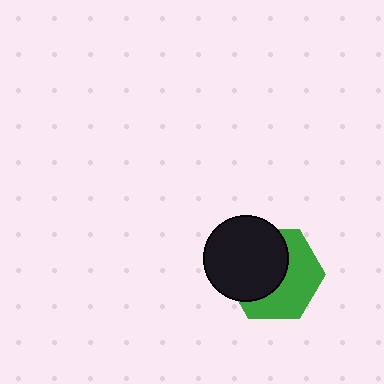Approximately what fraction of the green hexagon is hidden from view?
Roughly 51% of the green hexagon is hidden behind the black circle.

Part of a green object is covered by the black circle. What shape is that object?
It is a hexagon.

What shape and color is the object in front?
The object in front is a black circle.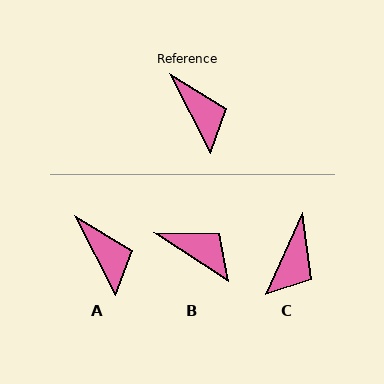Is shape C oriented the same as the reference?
No, it is off by about 51 degrees.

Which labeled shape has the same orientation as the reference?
A.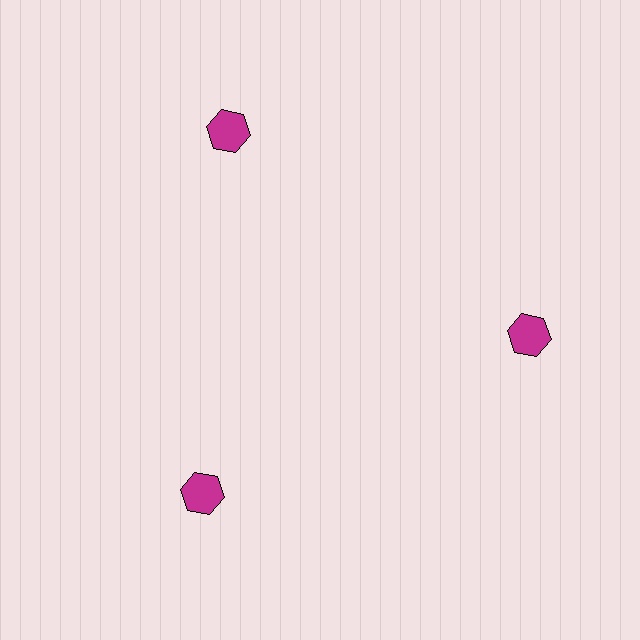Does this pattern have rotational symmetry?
Yes, this pattern has 3-fold rotational symmetry. It looks the same after rotating 120 degrees around the center.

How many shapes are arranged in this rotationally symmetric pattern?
There are 3 shapes, arranged in 3 groups of 1.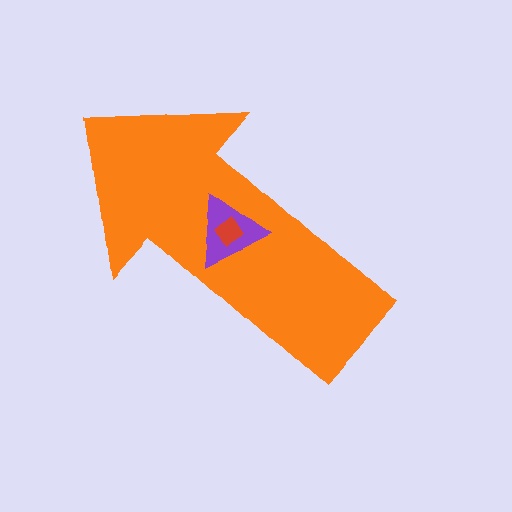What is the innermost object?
The red diamond.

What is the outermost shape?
The orange arrow.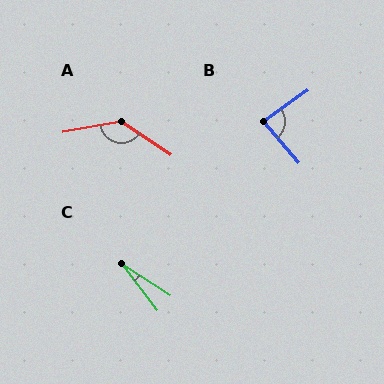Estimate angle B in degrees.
Approximately 85 degrees.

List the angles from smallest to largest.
C (20°), B (85°), A (135°).